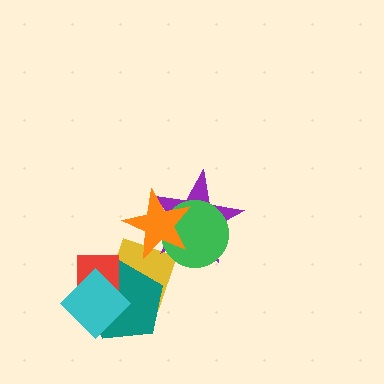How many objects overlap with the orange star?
3 objects overlap with the orange star.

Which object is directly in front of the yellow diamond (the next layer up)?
The teal pentagon is directly in front of the yellow diamond.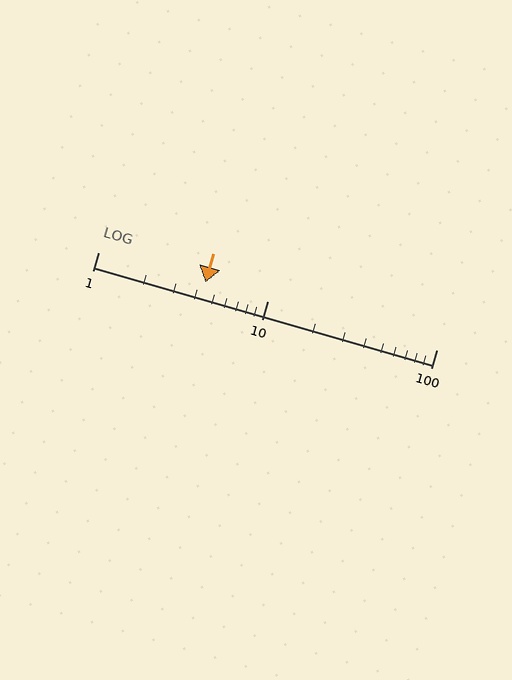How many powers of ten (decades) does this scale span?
The scale spans 2 decades, from 1 to 100.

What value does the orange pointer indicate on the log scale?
The pointer indicates approximately 4.3.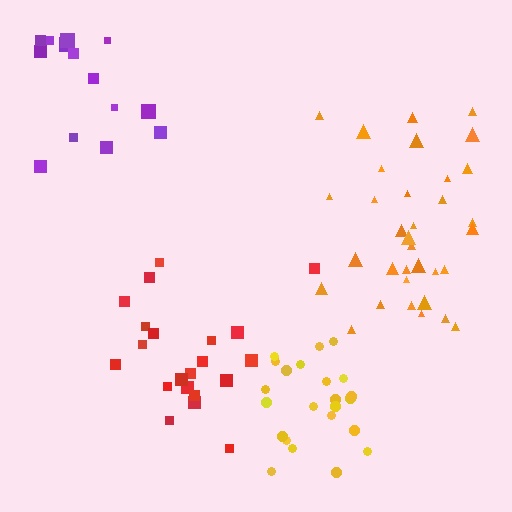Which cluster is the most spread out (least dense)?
Purple.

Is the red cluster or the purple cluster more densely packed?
Red.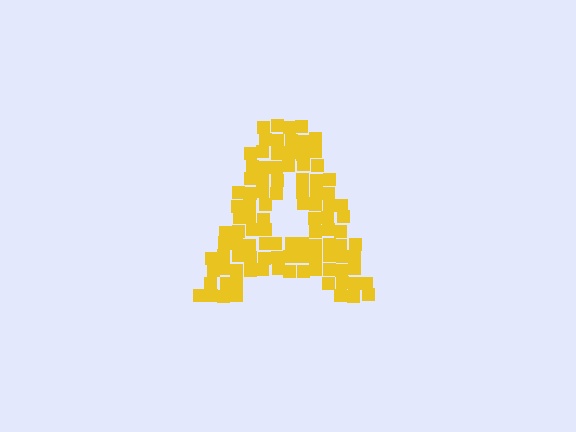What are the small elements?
The small elements are squares.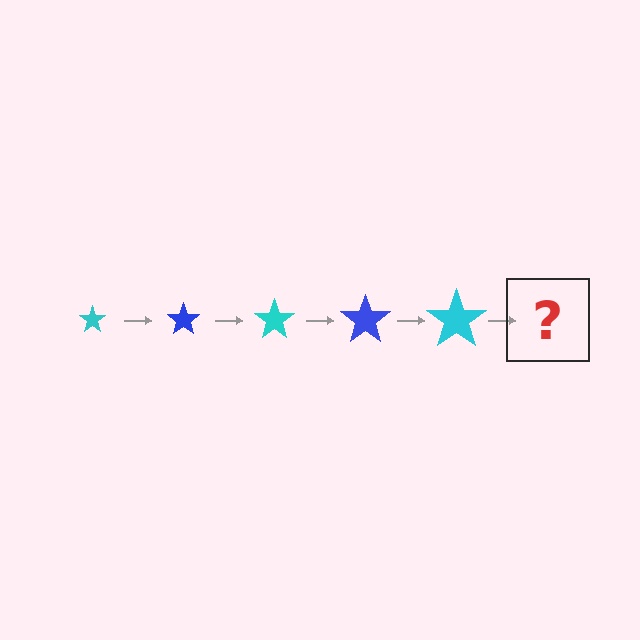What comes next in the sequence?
The next element should be a blue star, larger than the previous one.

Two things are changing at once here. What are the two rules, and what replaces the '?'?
The two rules are that the star grows larger each step and the color cycles through cyan and blue. The '?' should be a blue star, larger than the previous one.